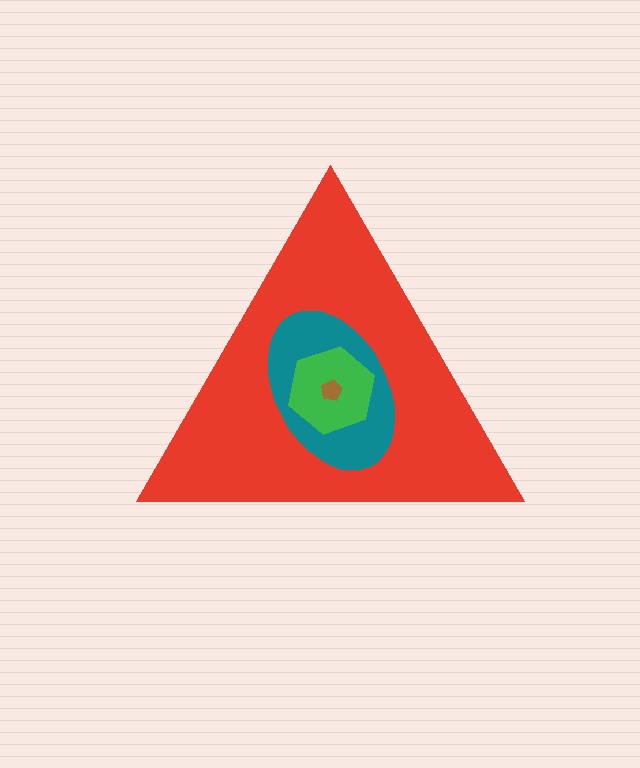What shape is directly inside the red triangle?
The teal ellipse.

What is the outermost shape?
The red triangle.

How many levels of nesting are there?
4.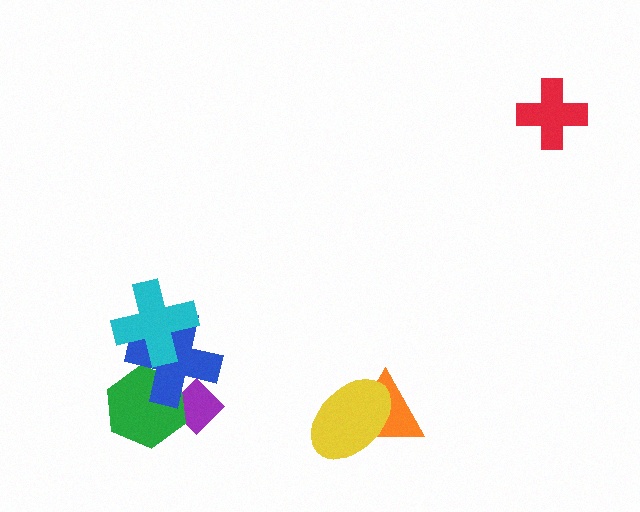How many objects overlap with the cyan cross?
1 object overlaps with the cyan cross.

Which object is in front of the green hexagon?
The blue cross is in front of the green hexagon.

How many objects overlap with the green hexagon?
2 objects overlap with the green hexagon.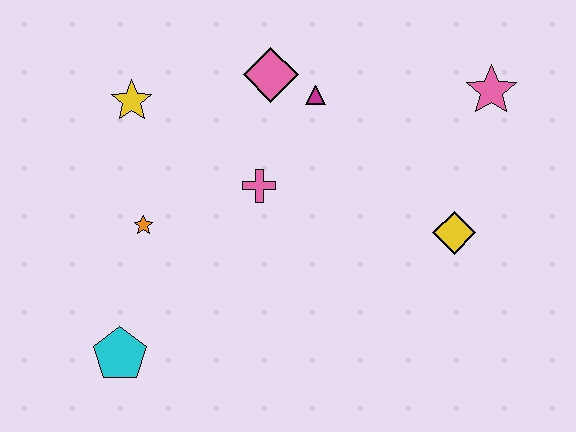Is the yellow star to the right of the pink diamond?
No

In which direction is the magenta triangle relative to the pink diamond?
The magenta triangle is to the right of the pink diamond.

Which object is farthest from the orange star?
The pink star is farthest from the orange star.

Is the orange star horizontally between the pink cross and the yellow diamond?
No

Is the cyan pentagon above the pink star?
No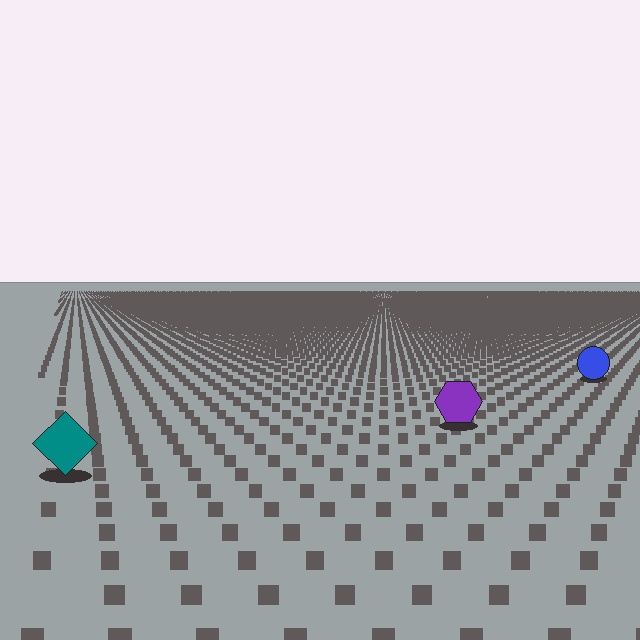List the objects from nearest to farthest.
From nearest to farthest: the teal diamond, the purple hexagon, the blue circle.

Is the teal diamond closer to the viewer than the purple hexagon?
Yes. The teal diamond is closer — you can tell from the texture gradient: the ground texture is coarser near it.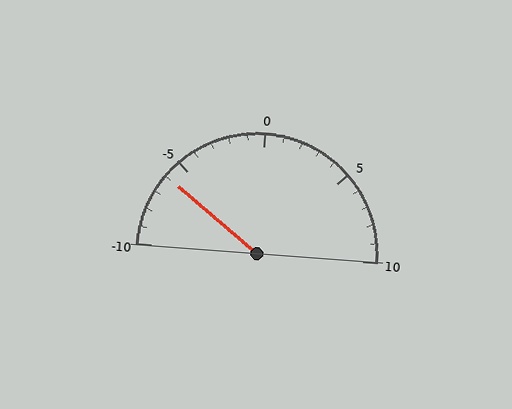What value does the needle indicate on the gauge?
The needle indicates approximately -6.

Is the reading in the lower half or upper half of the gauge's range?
The reading is in the lower half of the range (-10 to 10).